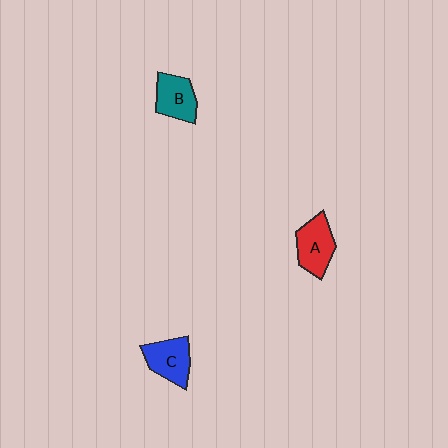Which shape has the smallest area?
Shape B (teal).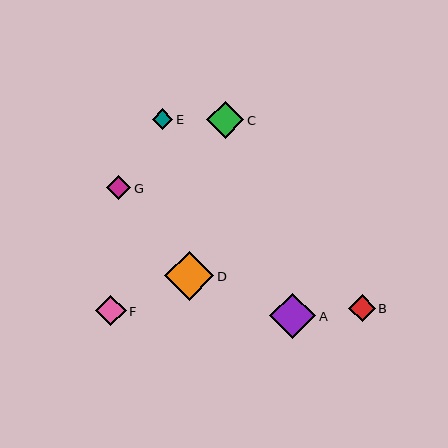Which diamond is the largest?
Diamond D is the largest with a size of approximately 49 pixels.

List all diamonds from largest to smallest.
From largest to smallest: D, A, C, F, B, G, E.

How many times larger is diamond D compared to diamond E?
Diamond D is approximately 2.4 times the size of diamond E.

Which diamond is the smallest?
Diamond E is the smallest with a size of approximately 20 pixels.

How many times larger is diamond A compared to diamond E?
Diamond A is approximately 2.2 times the size of diamond E.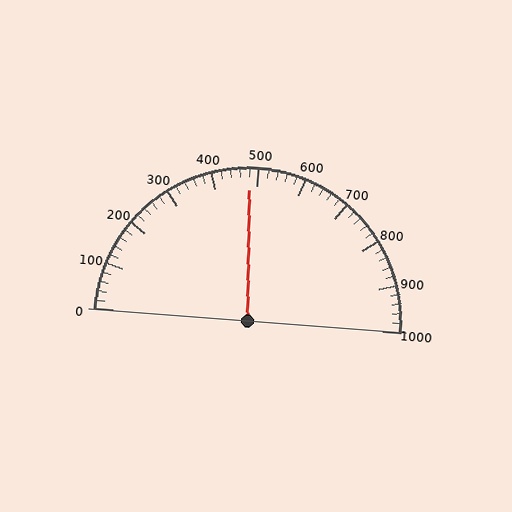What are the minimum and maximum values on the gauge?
The gauge ranges from 0 to 1000.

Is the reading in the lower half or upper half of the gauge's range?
The reading is in the lower half of the range (0 to 1000).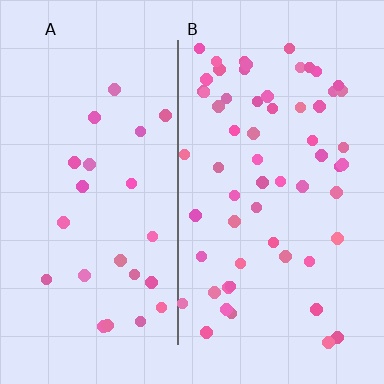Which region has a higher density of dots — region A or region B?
B (the right).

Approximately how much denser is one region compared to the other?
Approximately 2.5× — region B over region A.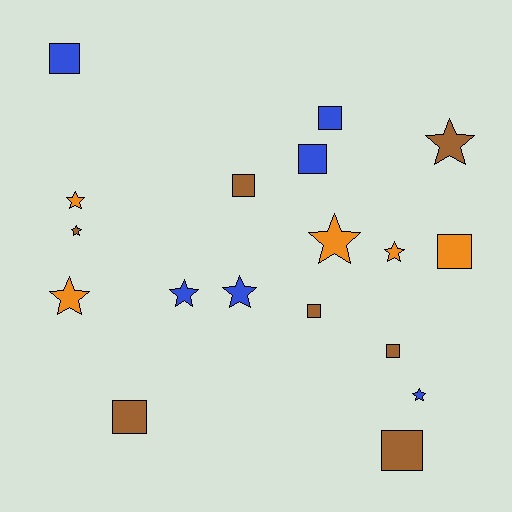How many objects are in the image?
There are 18 objects.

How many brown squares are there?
There are 5 brown squares.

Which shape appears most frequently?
Star, with 9 objects.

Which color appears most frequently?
Brown, with 7 objects.